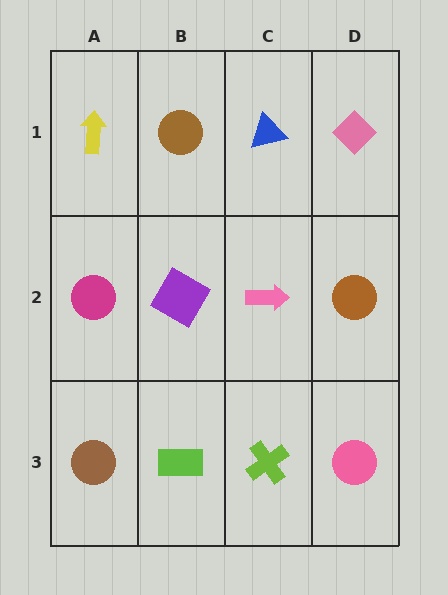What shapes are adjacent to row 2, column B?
A brown circle (row 1, column B), a lime rectangle (row 3, column B), a magenta circle (row 2, column A), a pink arrow (row 2, column C).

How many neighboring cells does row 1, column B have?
3.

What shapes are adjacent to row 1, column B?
A purple diamond (row 2, column B), a yellow arrow (row 1, column A), a blue triangle (row 1, column C).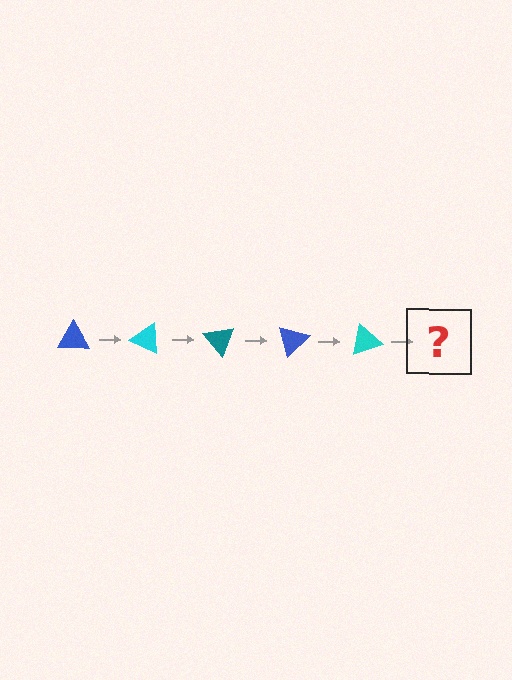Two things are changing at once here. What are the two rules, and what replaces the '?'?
The two rules are that it rotates 25 degrees each step and the color cycles through blue, cyan, and teal. The '?' should be a teal triangle, rotated 125 degrees from the start.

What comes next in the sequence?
The next element should be a teal triangle, rotated 125 degrees from the start.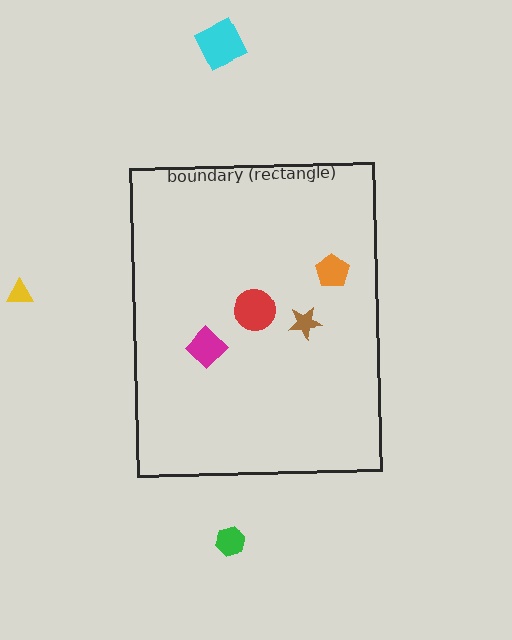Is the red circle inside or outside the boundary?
Inside.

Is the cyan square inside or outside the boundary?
Outside.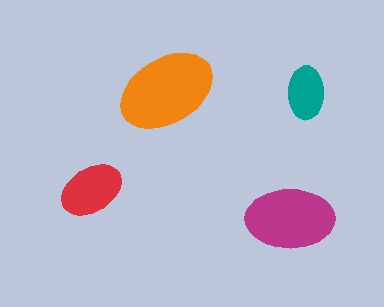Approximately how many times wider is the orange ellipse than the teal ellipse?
About 2 times wider.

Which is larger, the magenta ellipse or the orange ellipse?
The orange one.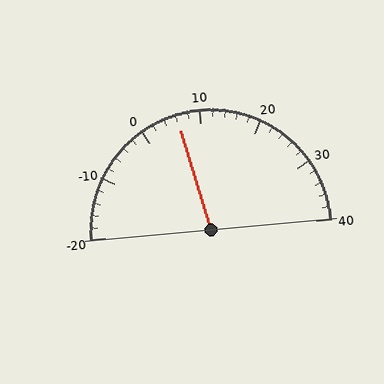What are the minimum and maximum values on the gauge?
The gauge ranges from -20 to 40.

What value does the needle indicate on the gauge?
The needle indicates approximately 6.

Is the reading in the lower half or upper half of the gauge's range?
The reading is in the lower half of the range (-20 to 40).